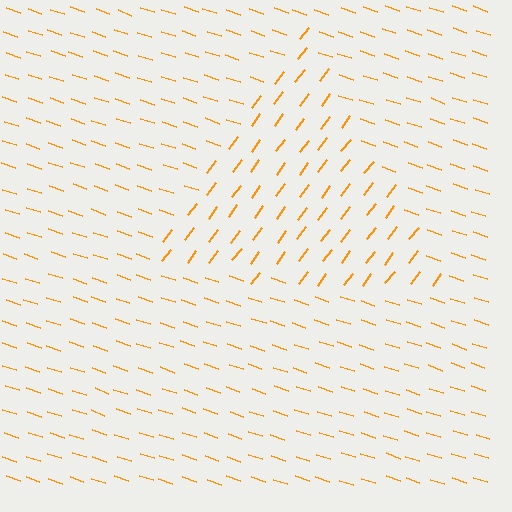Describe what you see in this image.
The image is filled with small orange line segments. A triangle region in the image has lines oriented differently from the surrounding lines, creating a visible texture boundary.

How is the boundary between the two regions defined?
The boundary is defined purely by a change in line orientation (approximately 72 degrees difference). All lines are the same color and thickness.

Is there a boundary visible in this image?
Yes, there is a texture boundary formed by a change in line orientation.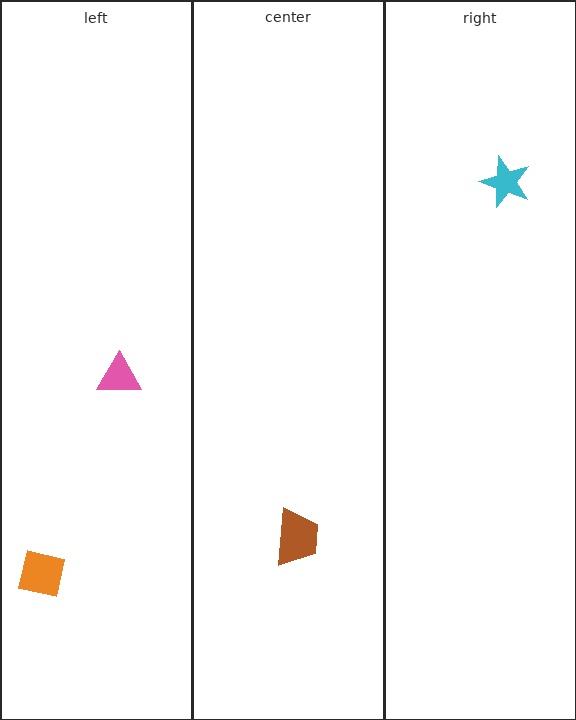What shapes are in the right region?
The cyan star.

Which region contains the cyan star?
The right region.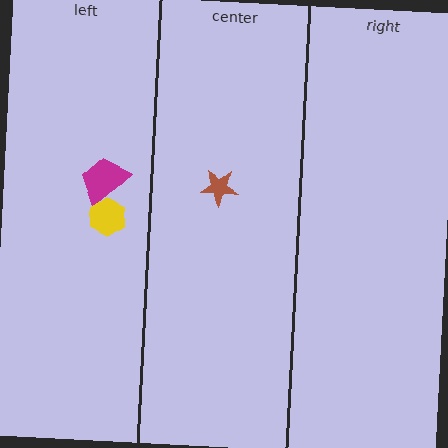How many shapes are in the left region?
2.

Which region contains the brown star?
The center region.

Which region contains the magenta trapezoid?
The left region.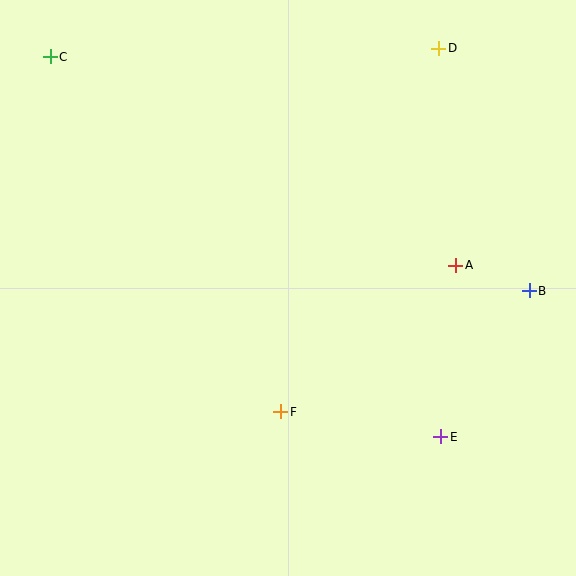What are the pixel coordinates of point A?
Point A is at (456, 265).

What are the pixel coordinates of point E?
Point E is at (441, 437).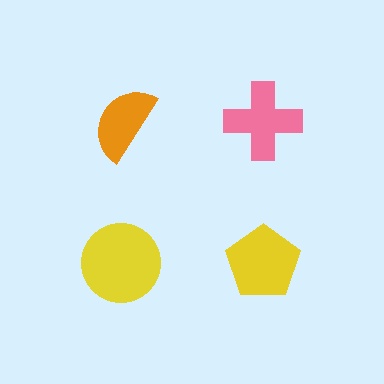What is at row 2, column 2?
A yellow pentagon.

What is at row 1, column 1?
An orange semicircle.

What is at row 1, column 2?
A pink cross.